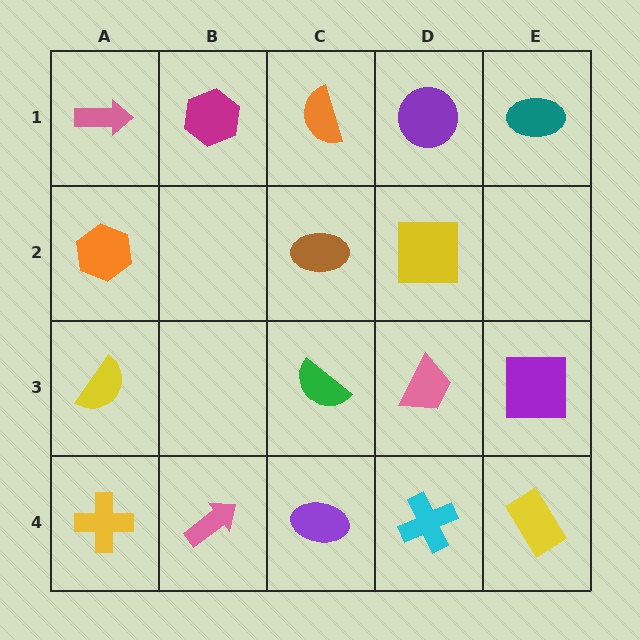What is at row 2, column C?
A brown ellipse.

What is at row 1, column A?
A pink arrow.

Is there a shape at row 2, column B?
No, that cell is empty.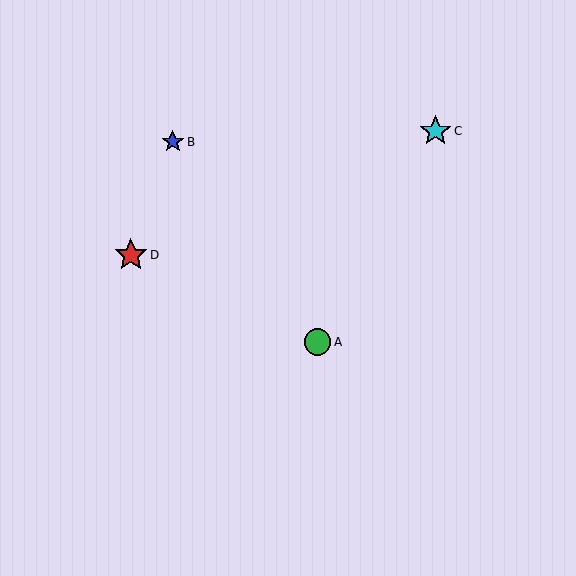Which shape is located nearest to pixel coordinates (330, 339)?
The green circle (labeled A) at (317, 342) is nearest to that location.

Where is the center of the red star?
The center of the red star is at (131, 255).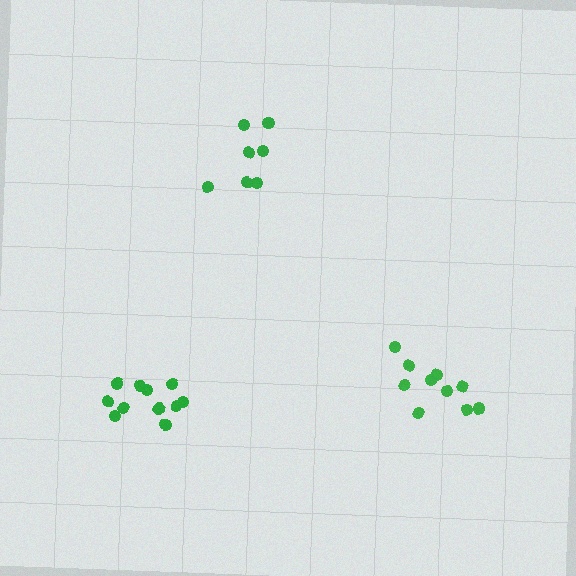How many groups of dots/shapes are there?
There are 3 groups.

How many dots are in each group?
Group 1: 11 dots, Group 2: 10 dots, Group 3: 7 dots (28 total).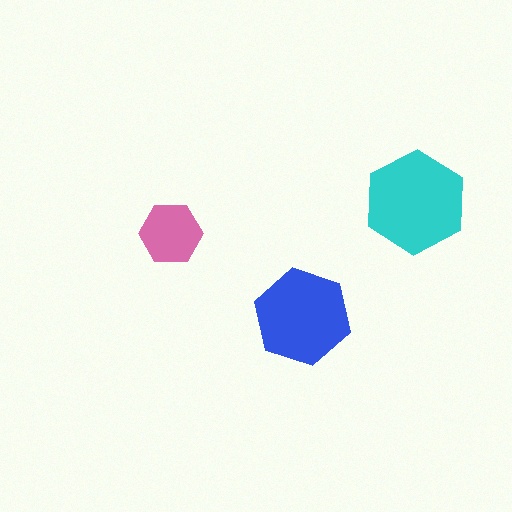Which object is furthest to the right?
The cyan hexagon is rightmost.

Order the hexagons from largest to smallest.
the cyan one, the blue one, the pink one.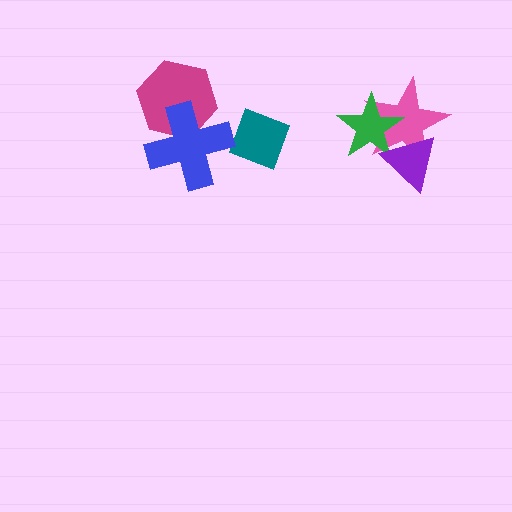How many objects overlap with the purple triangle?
2 objects overlap with the purple triangle.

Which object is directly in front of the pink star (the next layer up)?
The green star is directly in front of the pink star.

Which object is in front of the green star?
The purple triangle is in front of the green star.